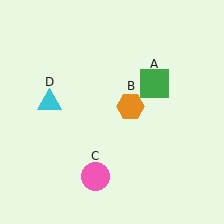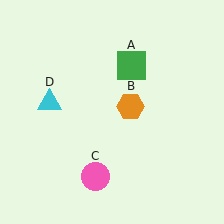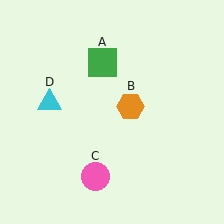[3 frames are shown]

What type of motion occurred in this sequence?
The green square (object A) rotated counterclockwise around the center of the scene.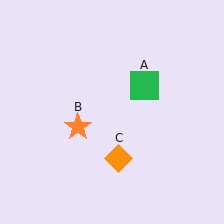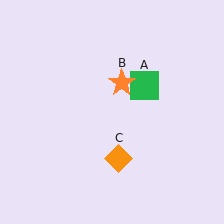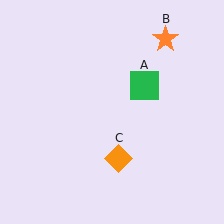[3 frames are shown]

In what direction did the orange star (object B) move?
The orange star (object B) moved up and to the right.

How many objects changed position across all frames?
1 object changed position: orange star (object B).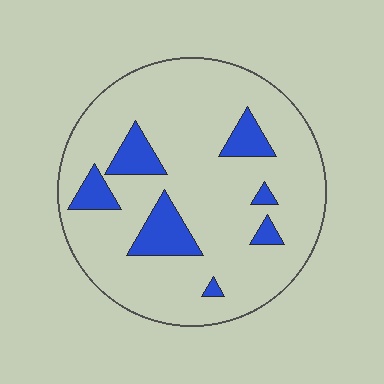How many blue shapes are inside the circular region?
7.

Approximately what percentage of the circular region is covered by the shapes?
Approximately 15%.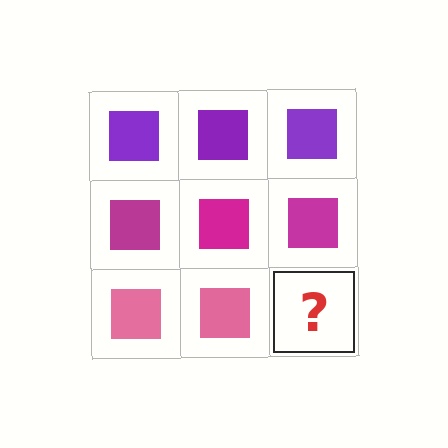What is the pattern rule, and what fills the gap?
The rule is that each row has a consistent color. The gap should be filled with a pink square.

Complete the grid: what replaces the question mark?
The question mark should be replaced with a pink square.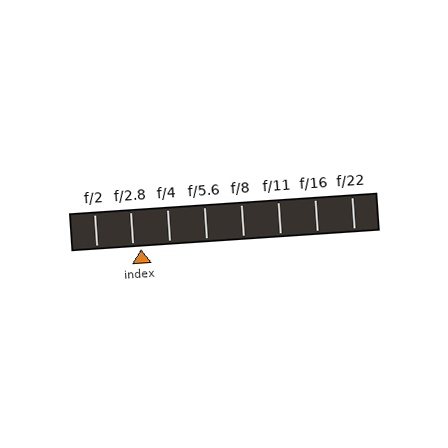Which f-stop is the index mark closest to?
The index mark is closest to f/2.8.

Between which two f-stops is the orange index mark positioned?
The index mark is between f/2.8 and f/4.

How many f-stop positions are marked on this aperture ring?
There are 8 f-stop positions marked.